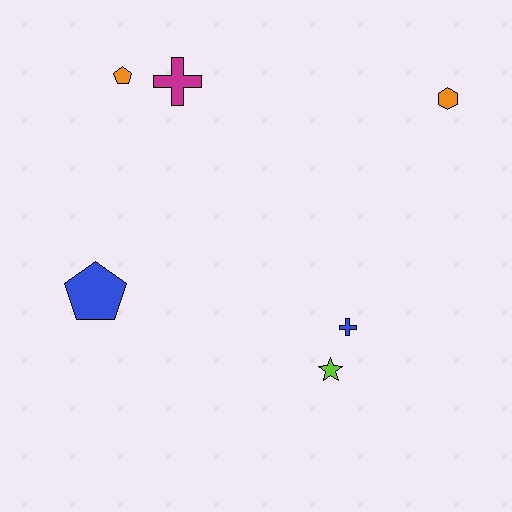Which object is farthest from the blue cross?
The orange pentagon is farthest from the blue cross.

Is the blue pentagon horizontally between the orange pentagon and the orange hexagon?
No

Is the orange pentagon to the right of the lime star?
No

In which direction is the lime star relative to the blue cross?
The lime star is below the blue cross.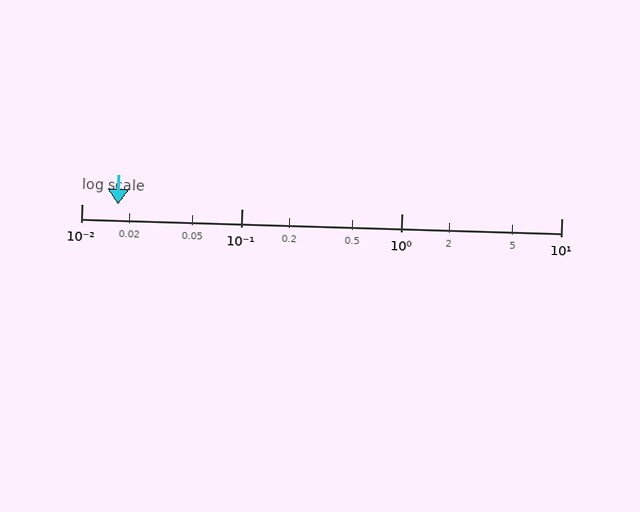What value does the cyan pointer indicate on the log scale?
The pointer indicates approximately 0.017.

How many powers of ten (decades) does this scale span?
The scale spans 3 decades, from 0.01 to 10.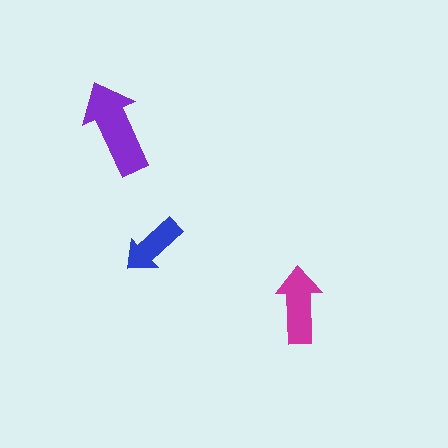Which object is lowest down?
The magenta arrow is bottommost.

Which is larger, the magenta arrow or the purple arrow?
The purple one.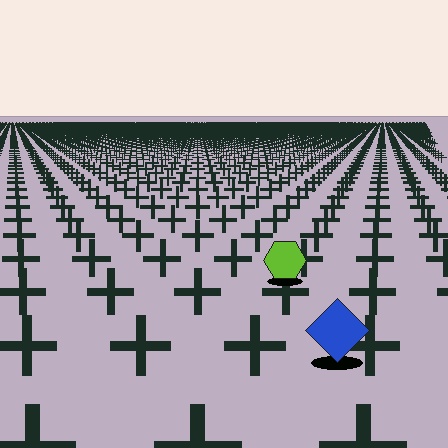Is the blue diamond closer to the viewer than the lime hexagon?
Yes. The blue diamond is closer — you can tell from the texture gradient: the ground texture is coarser near it.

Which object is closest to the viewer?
The blue diamond is closest. The texture marks near it are larger and more spread out.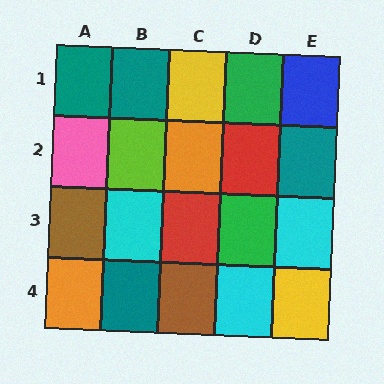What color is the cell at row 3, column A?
Brown.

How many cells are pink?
1 cell is pink.